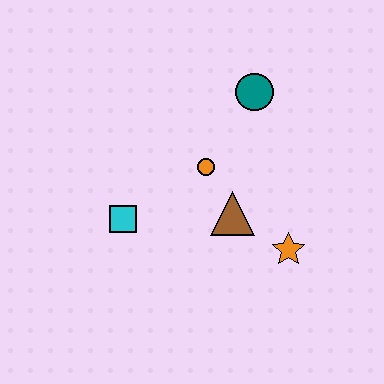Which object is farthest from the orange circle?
The orange star is farthest from the orange circle.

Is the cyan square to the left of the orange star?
Yes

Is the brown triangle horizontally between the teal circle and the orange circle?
Yes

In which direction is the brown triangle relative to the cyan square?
The brown triangle is to the right of the cyan square.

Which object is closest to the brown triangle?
The orange circle is closest to the brown triangle.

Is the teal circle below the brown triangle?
No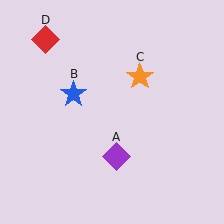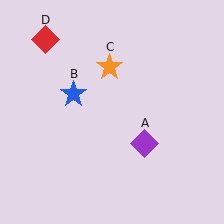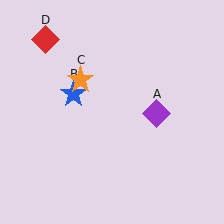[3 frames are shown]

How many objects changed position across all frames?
2 objects changed position: purple diamond (object A), orange star (object C).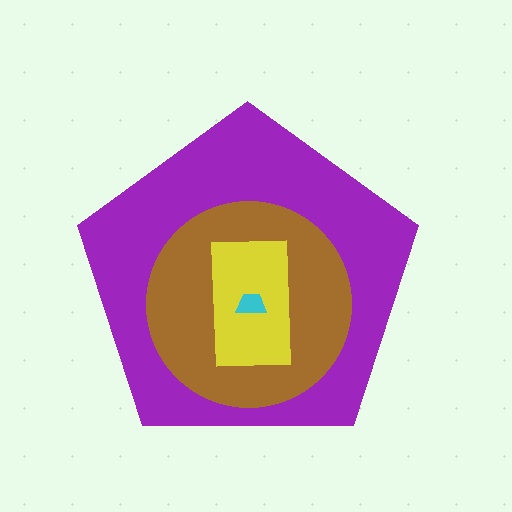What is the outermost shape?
The purple pentagon.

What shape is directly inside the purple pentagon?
The brown circle.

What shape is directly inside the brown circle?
The yellow rectangle.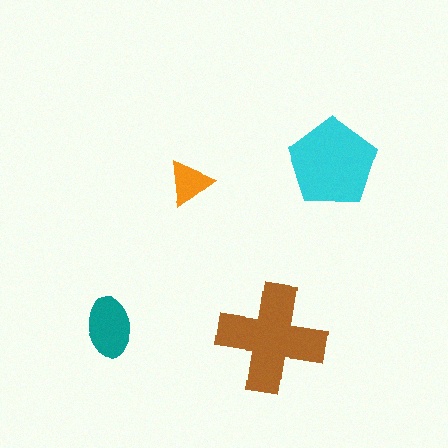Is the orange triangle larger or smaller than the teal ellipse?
Smaller.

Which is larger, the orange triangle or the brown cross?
The brown cross.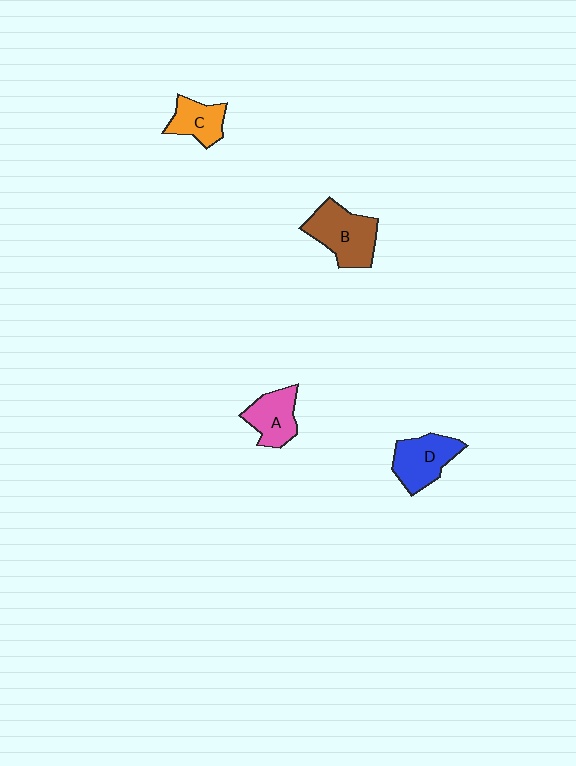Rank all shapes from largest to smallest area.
From largest to smallest: B (brown), D (blue), A (pink), C (orange).